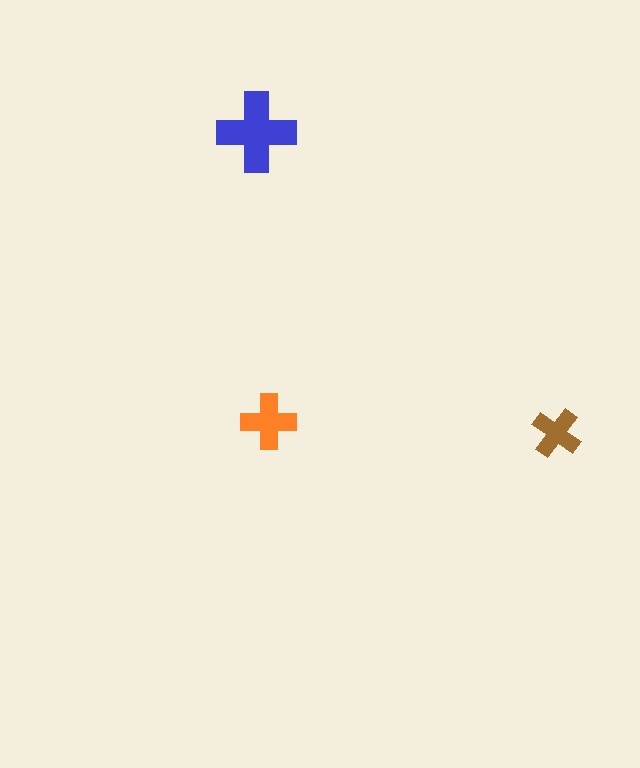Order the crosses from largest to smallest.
the blue one, the orange one, the brown one.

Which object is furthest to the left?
The blue cross is leftmost.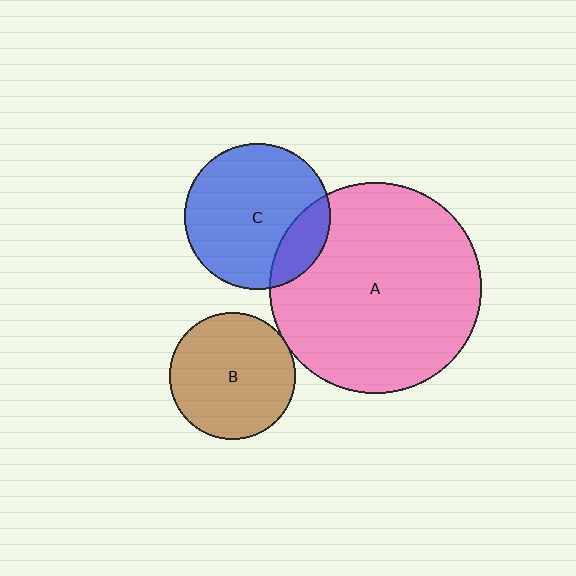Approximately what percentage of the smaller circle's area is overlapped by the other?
Approximately 5%.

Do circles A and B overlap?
Yes.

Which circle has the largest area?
Circle A (pink).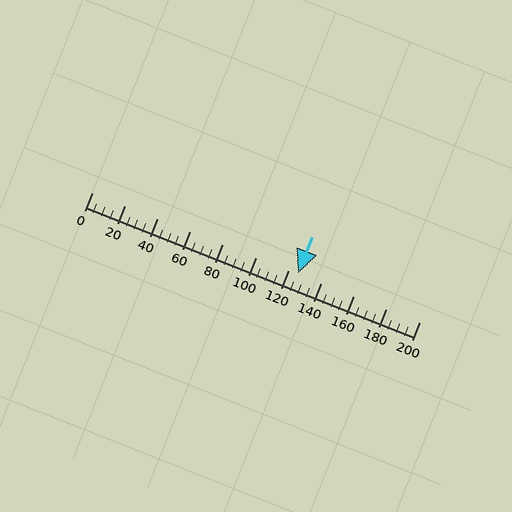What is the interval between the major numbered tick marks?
The major tick marks are spaced 20 units apart.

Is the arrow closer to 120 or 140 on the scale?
The arrow is closer to 120.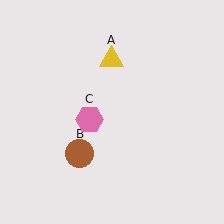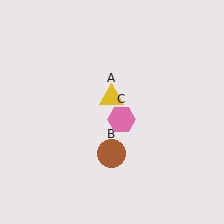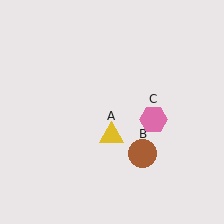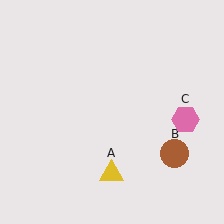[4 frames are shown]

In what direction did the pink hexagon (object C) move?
The pink hexagon (object C) moved right.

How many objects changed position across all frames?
3 objects changed position: yellow triangle (object A), brown circle (object B), pink hexagon (object C).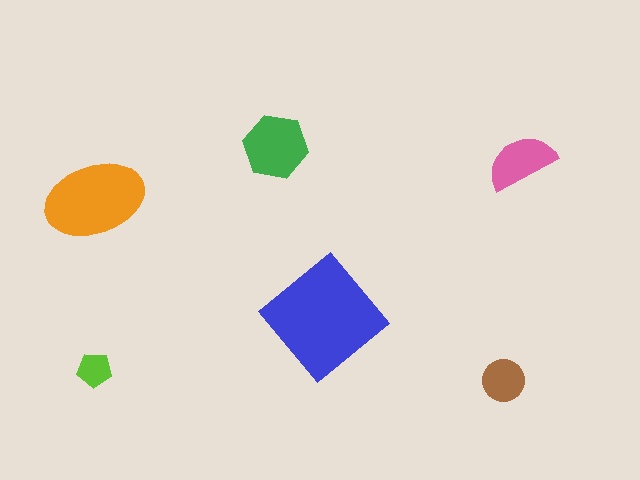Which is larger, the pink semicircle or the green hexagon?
The green hexagon.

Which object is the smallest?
The lime pentagon.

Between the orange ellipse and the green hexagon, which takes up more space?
The orange ellipse.